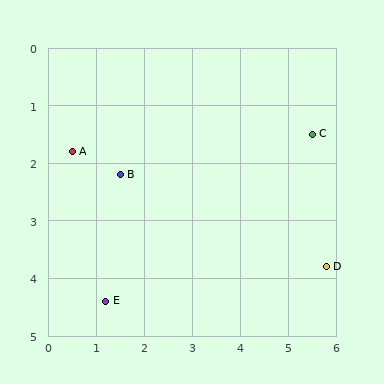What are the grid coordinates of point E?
Point E is at approximately (1.2, 4.4).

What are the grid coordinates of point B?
Point B is at approximately (1.5, 2.2).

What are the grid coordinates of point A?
Point A is at approximately (0.5, 1.8).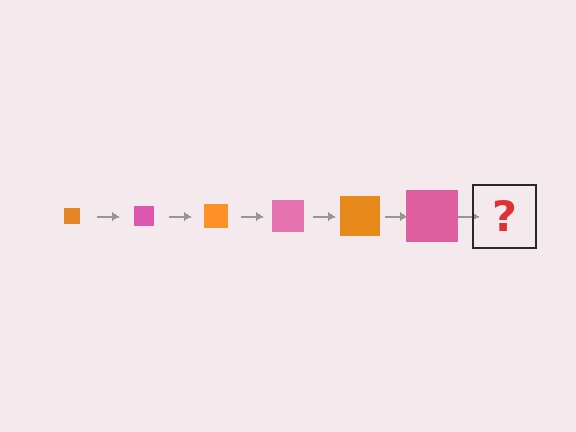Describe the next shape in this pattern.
It should be an orange square, larger than the previous one.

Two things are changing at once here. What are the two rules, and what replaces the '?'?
The two rules are that the square grows larger each step and the color cycles through orange and pink. The '?' should be an orange square, larger than the previous one.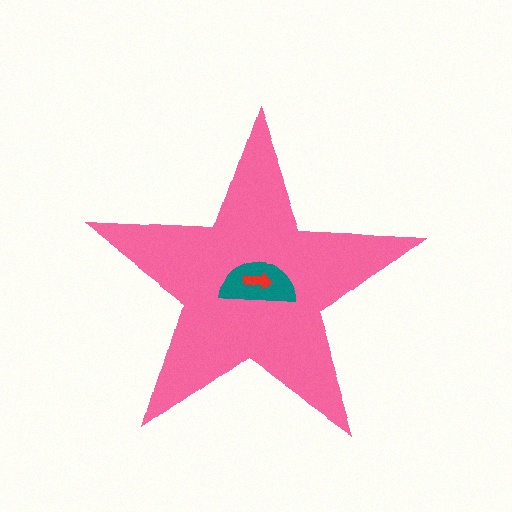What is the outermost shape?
The pink star.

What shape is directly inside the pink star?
The teal semicircle.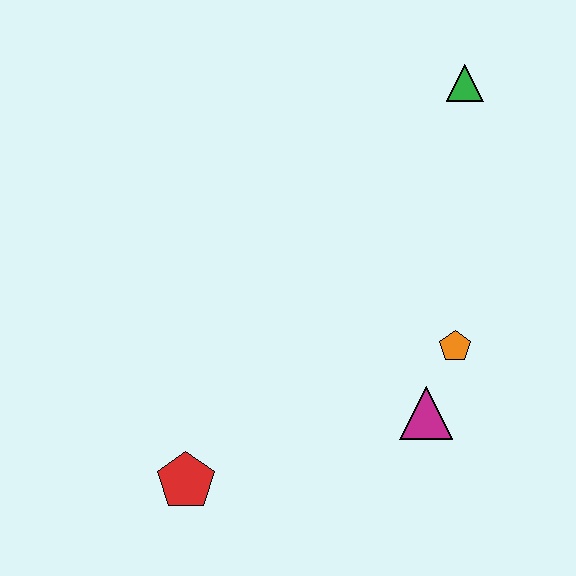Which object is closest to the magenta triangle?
The orange pentagon is closest to the magenta triangle.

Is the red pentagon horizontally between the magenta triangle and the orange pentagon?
No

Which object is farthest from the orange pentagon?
The red pentagon is farthest from the orange pentagon.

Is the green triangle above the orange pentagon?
Yes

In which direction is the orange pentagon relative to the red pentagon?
The orange pentagon is to the right of the red pentagon.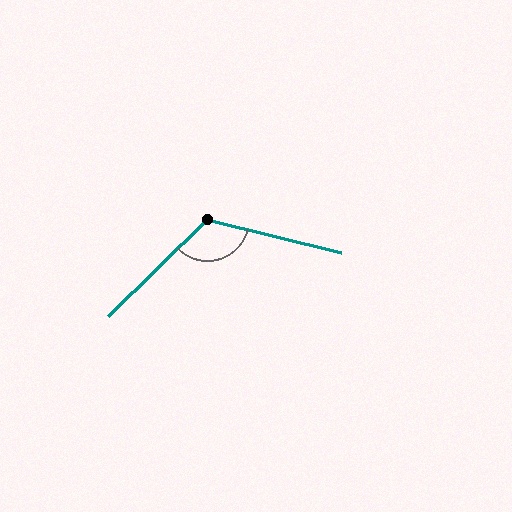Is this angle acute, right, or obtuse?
It is obtuse.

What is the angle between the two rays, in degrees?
Approximately 122 degrees.